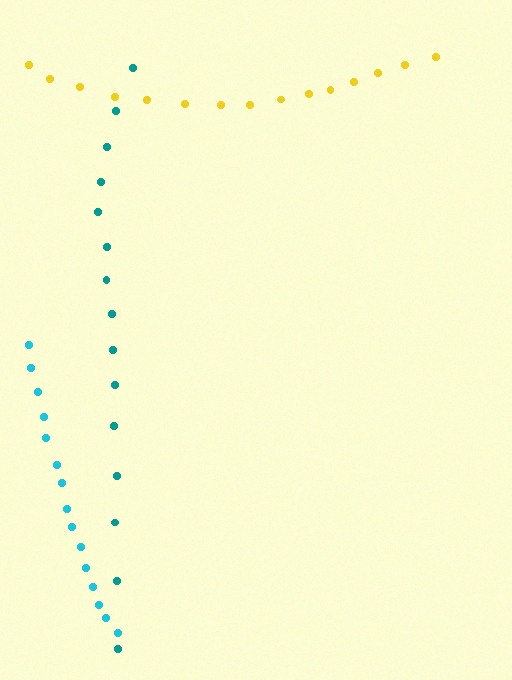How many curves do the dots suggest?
There are 3 distinct paths.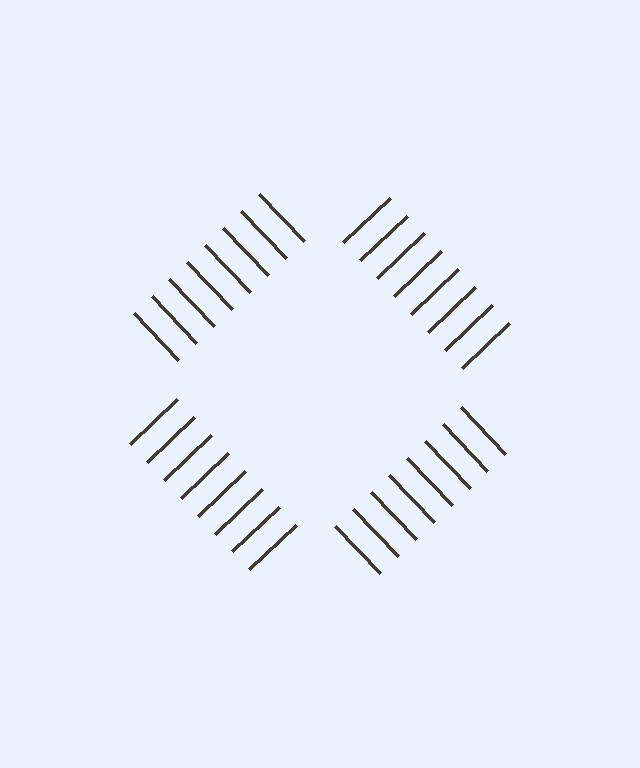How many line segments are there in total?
32 — 8 along each of the 4 edges.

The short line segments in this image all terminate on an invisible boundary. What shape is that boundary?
An illusory square — the line segments terminate on its edges but no continuous stroke is drawn.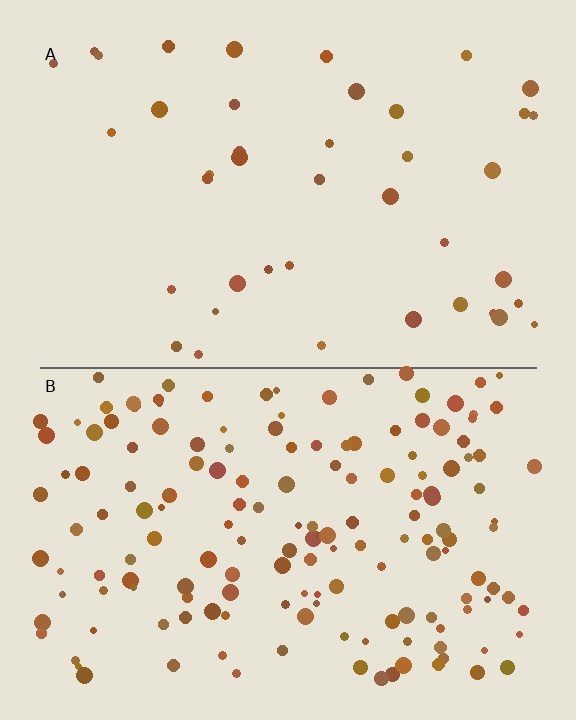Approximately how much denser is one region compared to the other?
Approximately 4.0× — region B over region A.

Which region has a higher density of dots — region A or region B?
B (the bottom).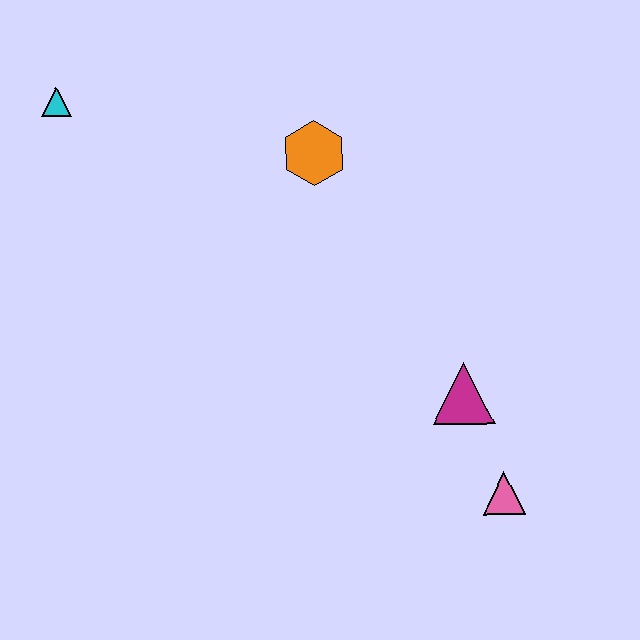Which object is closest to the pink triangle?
The magenta triangle is closest to the pink triangle.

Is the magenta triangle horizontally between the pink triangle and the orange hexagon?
Yes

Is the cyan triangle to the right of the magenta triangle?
No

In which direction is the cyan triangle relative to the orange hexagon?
The cyan triangle is to the left of the orange hexagon.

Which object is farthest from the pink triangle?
The cyan triangle is farthest from the pink triangle.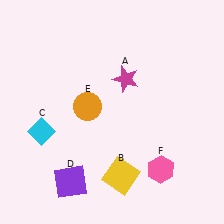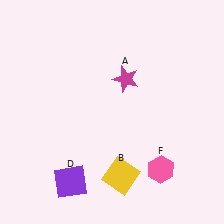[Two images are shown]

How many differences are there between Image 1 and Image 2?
There are 2 differences between the two images.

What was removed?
The orange circle (E), the cyan diamond (C) were removed in Image 2.